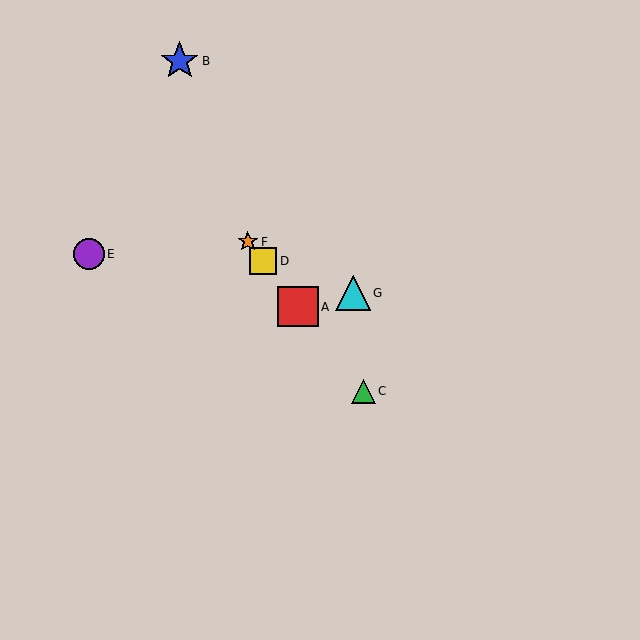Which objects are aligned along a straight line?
Objects A, C, D, F are aligned along a straight line.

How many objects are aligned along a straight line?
4 objects (A, C, D, F) are aligned along a straight line.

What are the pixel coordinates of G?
Object G is at (353, 293).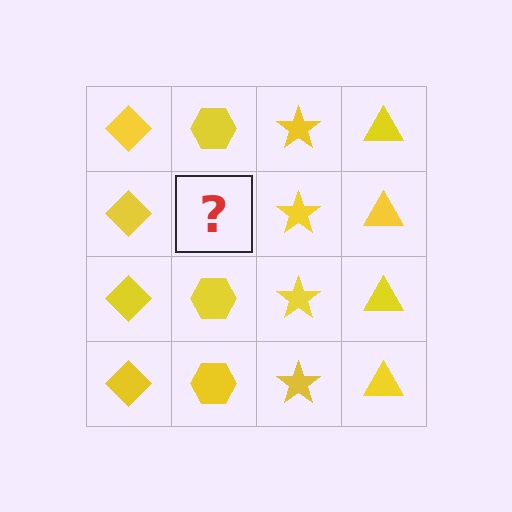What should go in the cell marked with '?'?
The missing cell should contain a yellow hexagon.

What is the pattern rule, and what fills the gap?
The rule is that each column has a consistent shape. The gap should be filled with a yellow hexagon.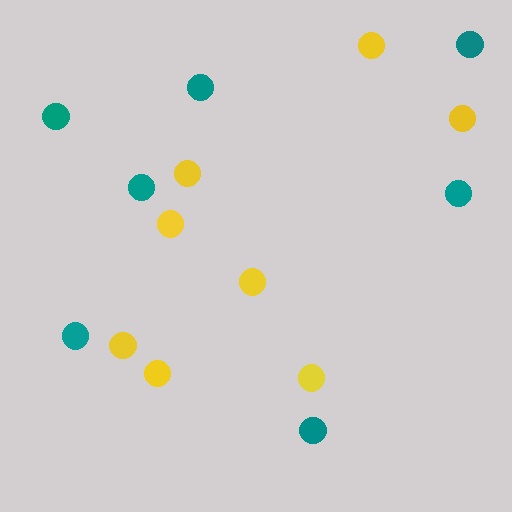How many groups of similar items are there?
There are 2 groups: one group of teal circles (7) and one group of yellow circles (8).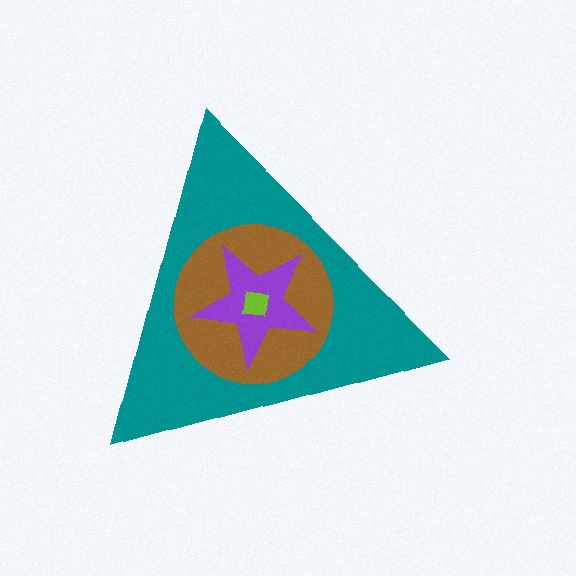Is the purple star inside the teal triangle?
Yes.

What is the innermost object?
The lime square.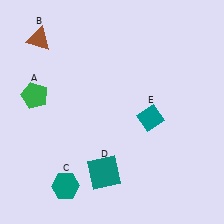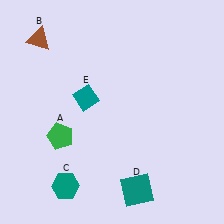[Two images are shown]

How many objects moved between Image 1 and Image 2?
3 objects moved between the two images.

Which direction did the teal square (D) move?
The teal square (D) moved right.